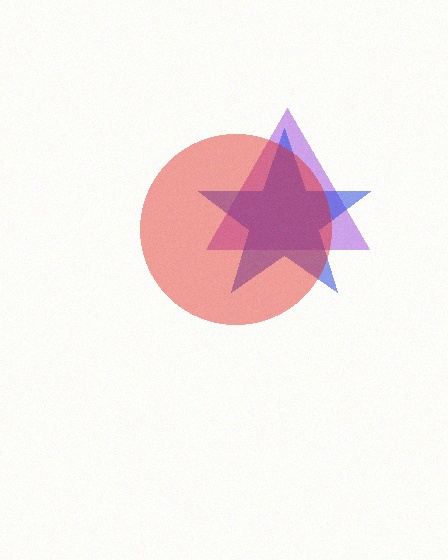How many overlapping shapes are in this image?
There are 3 overlapping shapes in the image.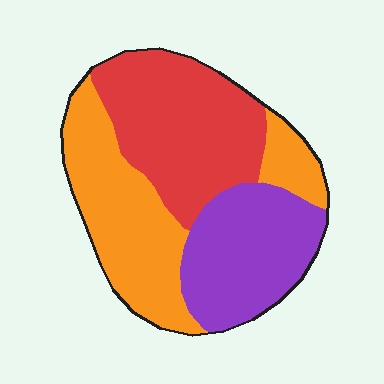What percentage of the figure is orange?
Orange covers about 35% of the figure.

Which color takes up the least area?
Purple, at roughly 30%.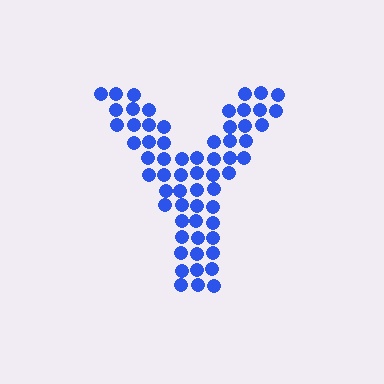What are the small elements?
The small elements are circles.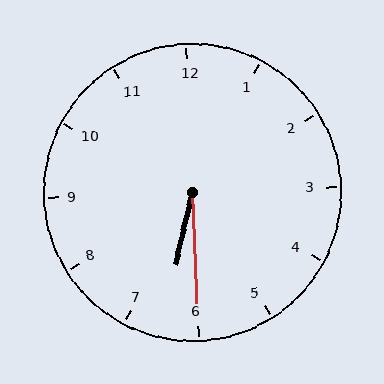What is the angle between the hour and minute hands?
Approximately 15 degrees.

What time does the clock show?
6:30.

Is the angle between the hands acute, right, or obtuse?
It is acute.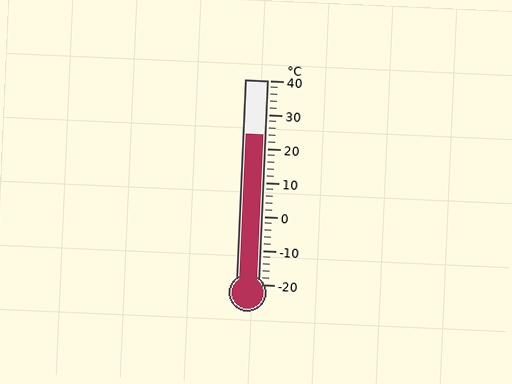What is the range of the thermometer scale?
The thermometer scale ranges from -20°C to 40°C.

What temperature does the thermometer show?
The thermometer shows approximately 24°C.